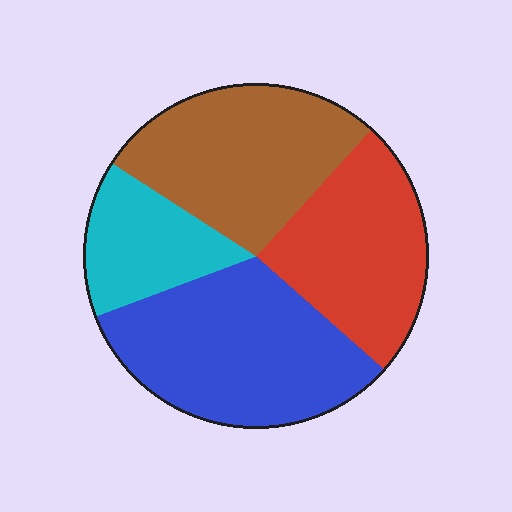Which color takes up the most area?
Blue, at roughly 35%.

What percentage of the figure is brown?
Brown takes up about one quarter (1/4) of the figure.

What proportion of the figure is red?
Red covers about 25% of the figure.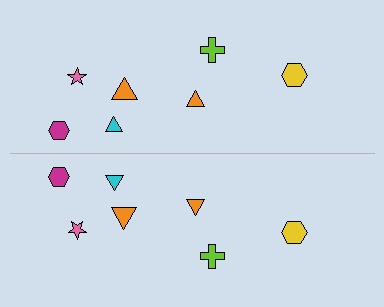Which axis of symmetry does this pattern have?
The pattern has a horizontal axis of symmetry running through the center of the image.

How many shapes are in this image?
There are 14 shapes in this image.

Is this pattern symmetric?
Yes, this pattern has bilateral (reflection) symmetry.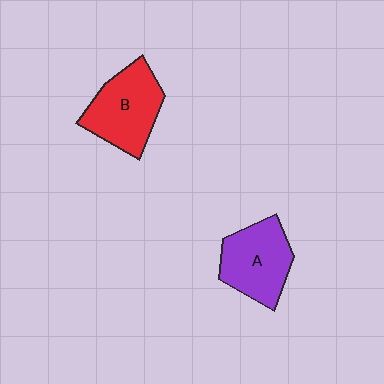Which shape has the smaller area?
Shape A (purple).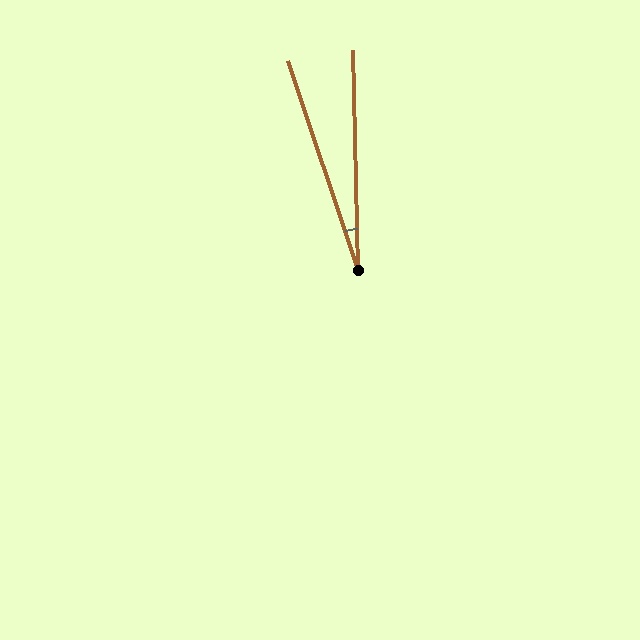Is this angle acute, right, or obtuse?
It is acute.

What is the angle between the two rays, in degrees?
Approximately 17 degrees.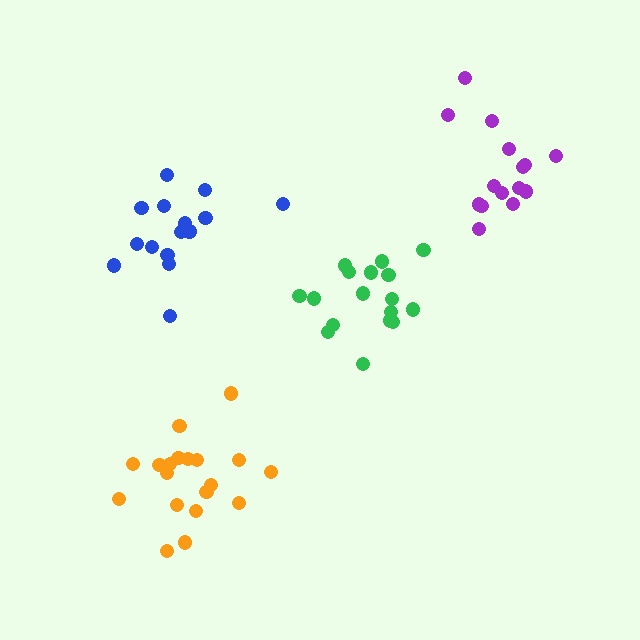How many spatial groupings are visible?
There are 4 spatial groupings.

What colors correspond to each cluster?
The clusters are colored: green, blue, purple, orange.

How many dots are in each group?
Group 1: 17 dots, Group 2: 15 dots, Group 3: 15 dots, Group 4: 19 dots (66 total).